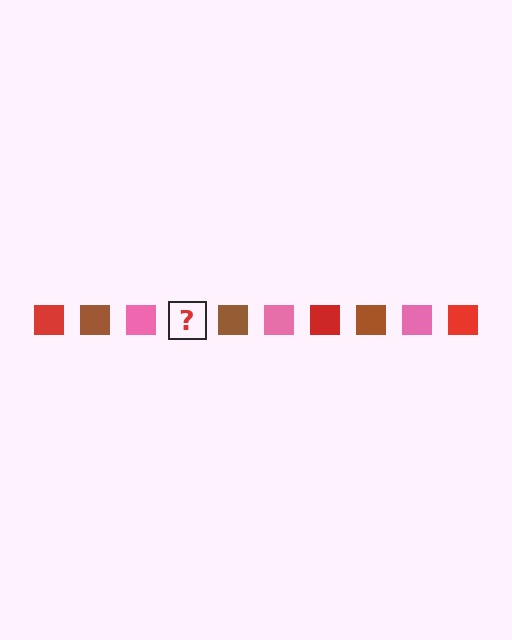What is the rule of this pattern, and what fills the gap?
The rule is that the pattern cycles through red, brown, pink squares. The gap should be filled with a red square.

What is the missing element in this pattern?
The missing element is a red square.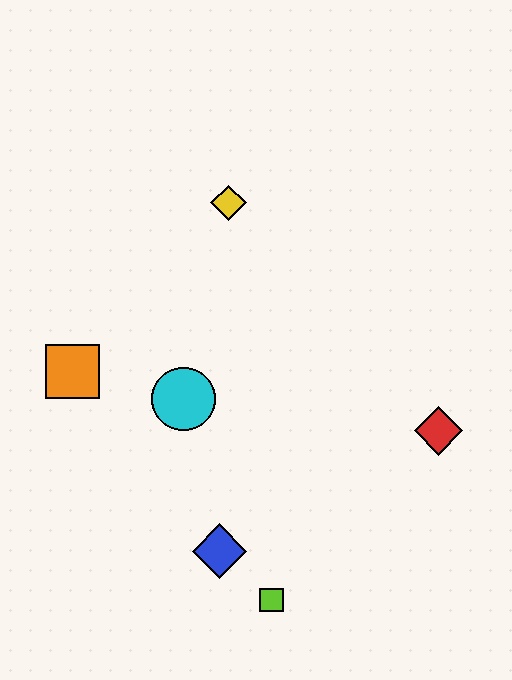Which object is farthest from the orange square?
The red diamond is farthest from the orange square.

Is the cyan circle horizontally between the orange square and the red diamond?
Yes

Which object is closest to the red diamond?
The lime square is closest to the red diamond.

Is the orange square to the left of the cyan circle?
Yes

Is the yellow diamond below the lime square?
No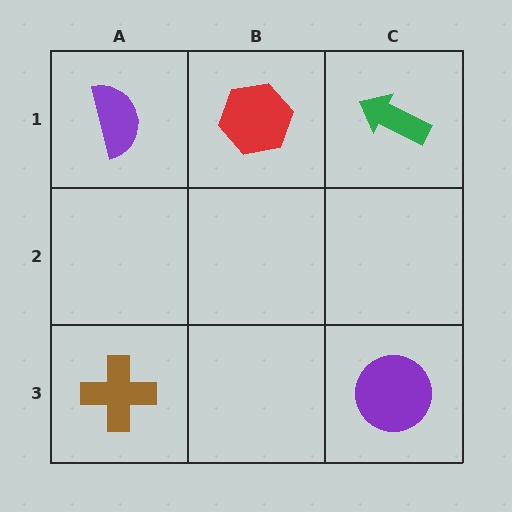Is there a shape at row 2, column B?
No, that cell is empty.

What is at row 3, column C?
A purple circle.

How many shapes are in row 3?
2 shapes.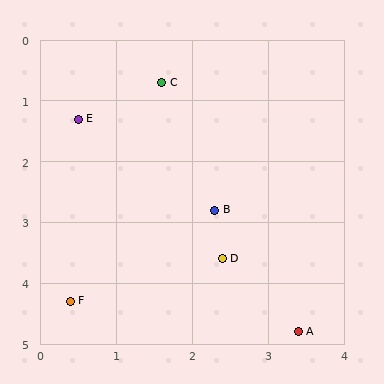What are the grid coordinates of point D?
Point D is at approximately (2.4, 3.6).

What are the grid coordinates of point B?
Point B is at approximately (2.3, 2.8).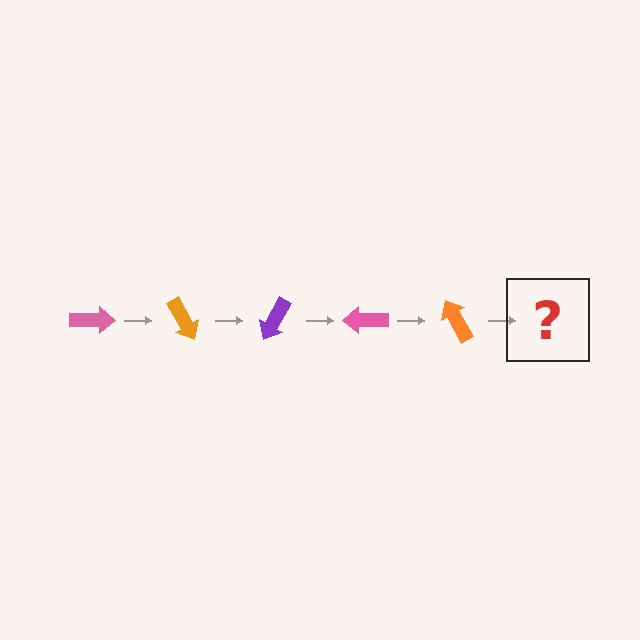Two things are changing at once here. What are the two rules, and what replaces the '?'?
The two rules are that it rotates 60 degrees each step and the color cycles through pink, orange, and purple. The '?' should be a purple arrow, rotated 300 degrees from the start.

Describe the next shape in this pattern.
It should be a purple arrow, rotated 300 degrees from the start.